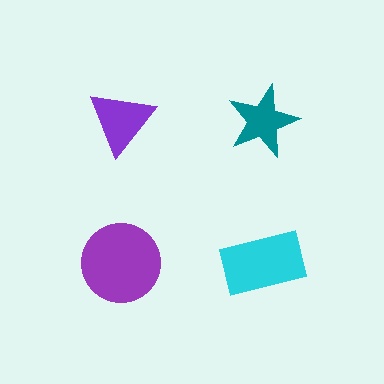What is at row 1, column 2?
A teal star.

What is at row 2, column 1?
A purple circle.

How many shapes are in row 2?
2 shapes.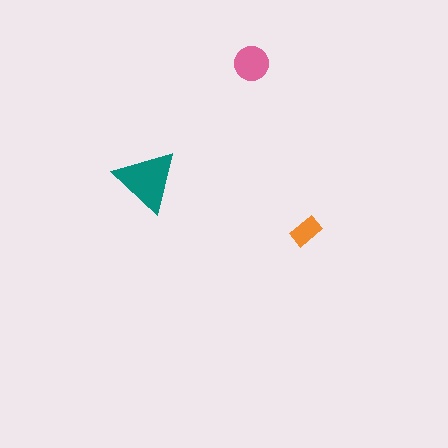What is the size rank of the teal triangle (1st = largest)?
1st.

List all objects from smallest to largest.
The orange rectangle, the pink circle, the teal triangle.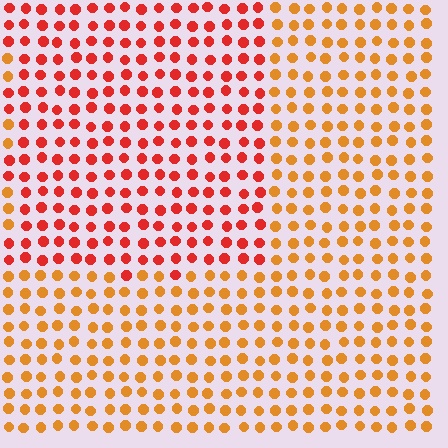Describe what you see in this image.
The image is filled with small orange elements in a uniform arrangement. A rectangle-shaped region is visible where the elements are tinted to a slightly different hue, forming a subtle color boundary.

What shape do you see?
I see a rectangle.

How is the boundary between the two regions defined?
The boundary is defined purely by a slight shift in hue (about 33 degrees). Spacing, size, and orientation are identical on both sides.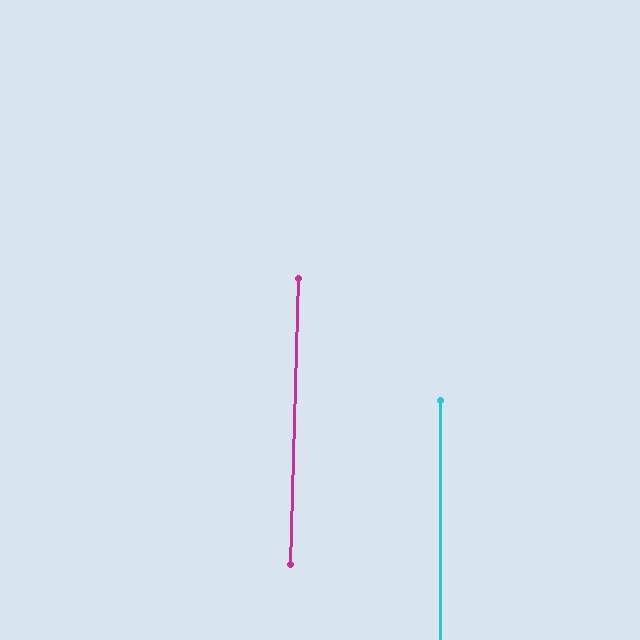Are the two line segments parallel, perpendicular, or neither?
Parallel — their directions differ by only 1.4°.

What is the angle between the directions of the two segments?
Approximately 1 degree.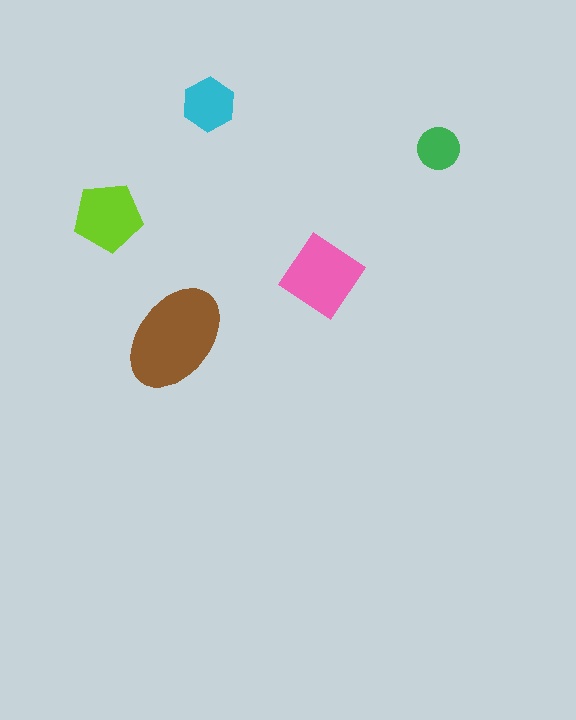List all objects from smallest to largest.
The green circle, the cyan hexagon, the lime pentagon, the pink diamond, the brown ellipse.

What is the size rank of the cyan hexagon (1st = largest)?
4th.